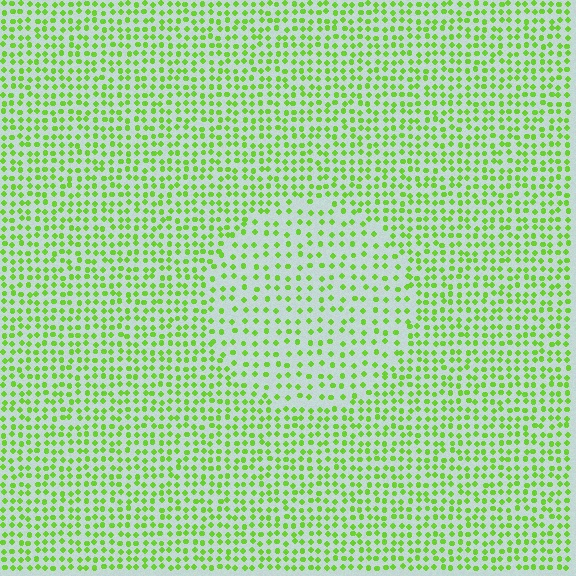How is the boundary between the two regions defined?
The boundary is defined by a change in element density (approximately 1.7x ratio). All elements are the same color, size, and shape.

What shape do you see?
I see a circle.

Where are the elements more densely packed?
The elements are more densely packed outside the circle boundary.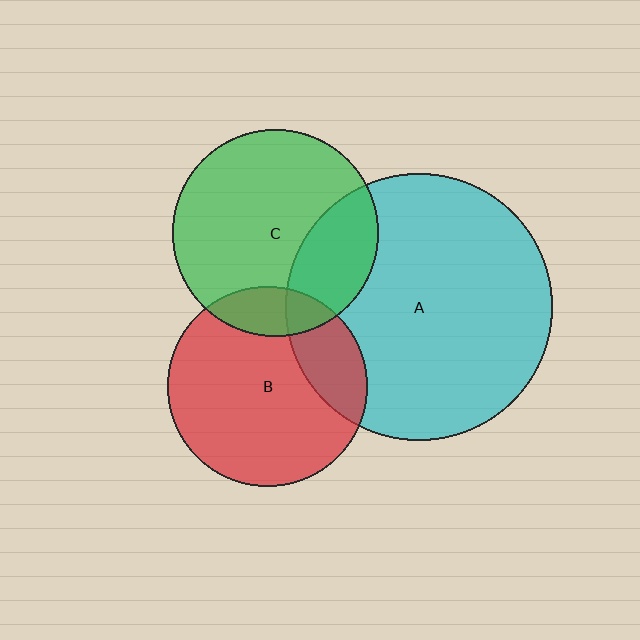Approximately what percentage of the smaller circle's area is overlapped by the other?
Approximately 20%.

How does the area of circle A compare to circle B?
Approximately 1.8 times.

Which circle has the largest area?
Circle A (cyan).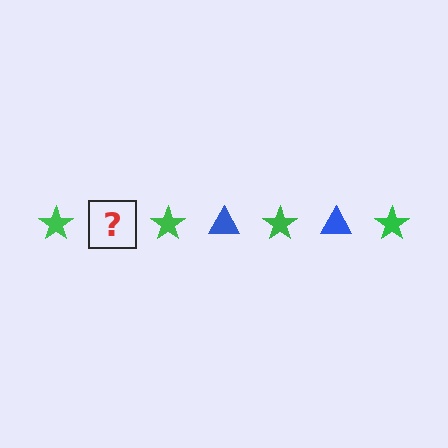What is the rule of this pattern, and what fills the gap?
The rule is that the pattern alternates between green star and blue triangle. The gap should be filled with a blue triangle.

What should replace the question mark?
The question mark should be replaced with a blue triangle.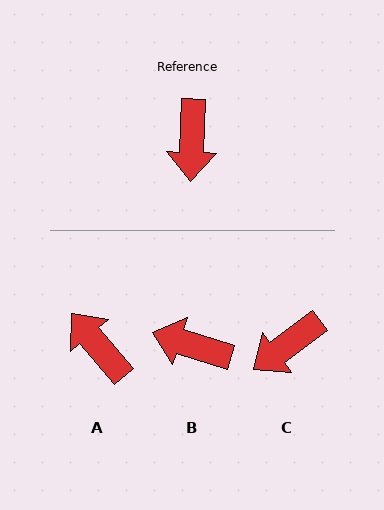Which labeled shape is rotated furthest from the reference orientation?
A, about 139 degrees away.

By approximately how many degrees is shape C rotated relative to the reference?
Approximately 52 degrees clockwise.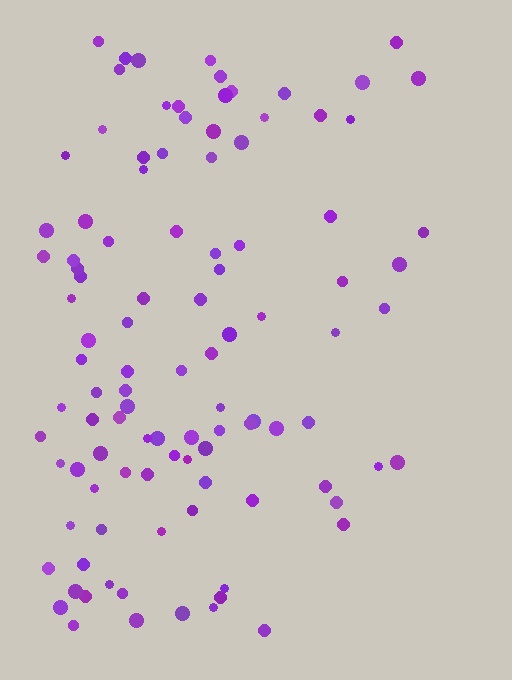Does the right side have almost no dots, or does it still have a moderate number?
Still a moderate number, just noticeably fewer than the left.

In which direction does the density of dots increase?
From right to left, with the left side densest.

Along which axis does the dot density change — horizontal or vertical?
Horizontal.